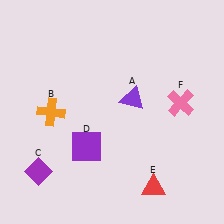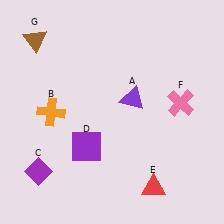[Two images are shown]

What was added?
A brown triangle (G) was added in Image 2.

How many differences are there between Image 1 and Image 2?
There is 1 difference between the two images.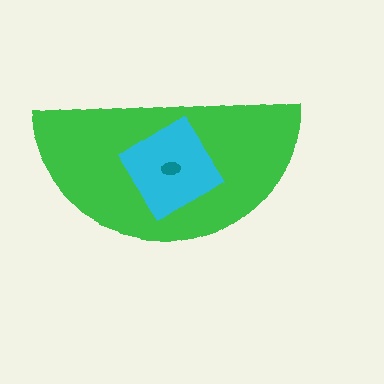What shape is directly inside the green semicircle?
The cyan diamond.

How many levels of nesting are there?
3.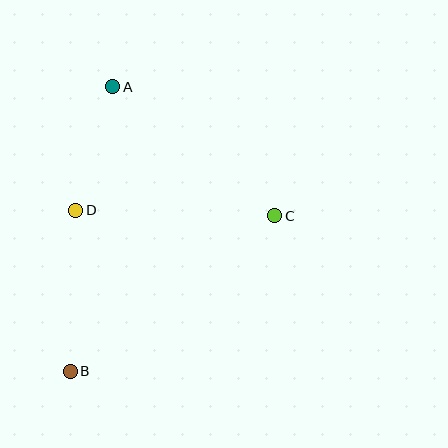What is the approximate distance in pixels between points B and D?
The distance between B and D is approximately 161 pixels.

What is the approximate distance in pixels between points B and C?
The distance between B and C is approximately 257 pixels.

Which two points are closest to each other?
Points A and D are closest to each other.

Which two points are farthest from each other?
Points A and B are farthest from each other.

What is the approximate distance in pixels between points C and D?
The distance between C and D is approximately 199 pixels.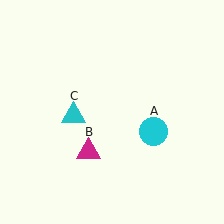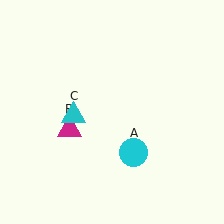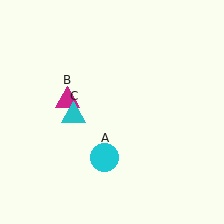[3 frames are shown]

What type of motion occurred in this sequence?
The cyan circle (object A), magenta triangle (object B) rotated clockwise around the center of the scene.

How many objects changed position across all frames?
2 objects changed position: cyan circle (object A), magenta triangle (object B).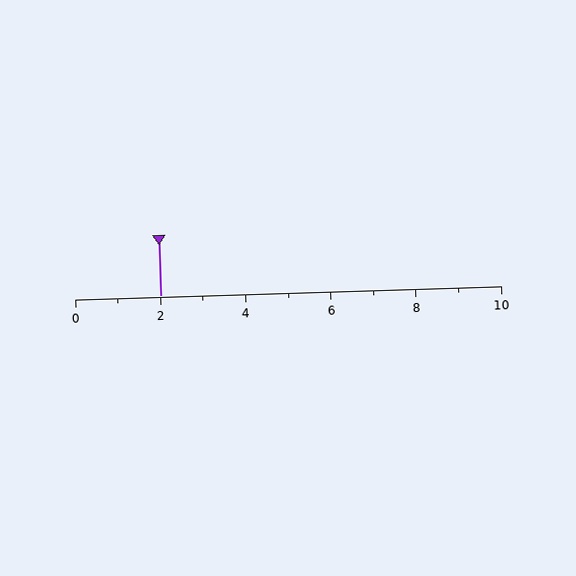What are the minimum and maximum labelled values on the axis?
The axis runs from 0 to 10.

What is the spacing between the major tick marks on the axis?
The major ticks are spaced 2 apart.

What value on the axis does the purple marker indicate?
The marker indicates approximately 2.